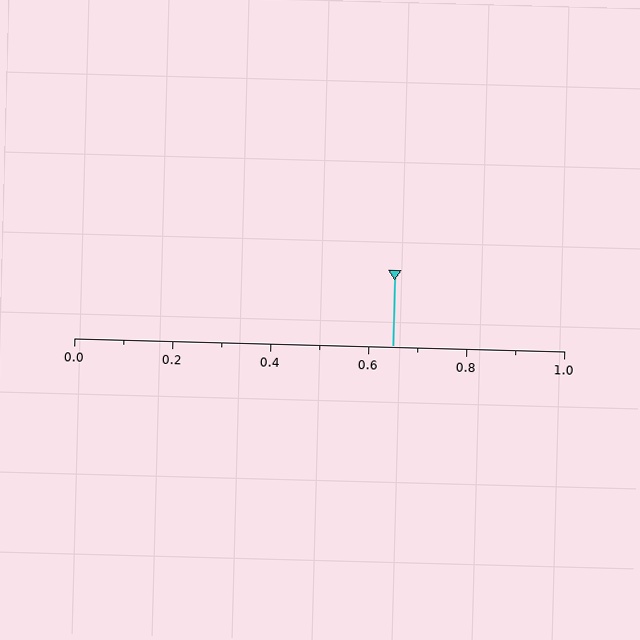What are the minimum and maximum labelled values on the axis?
The axis runs from 0.0 to 1.0.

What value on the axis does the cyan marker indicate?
The marker indicates approximately 0.65.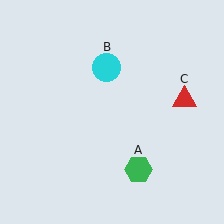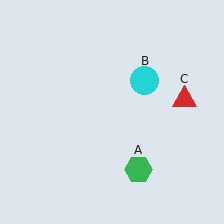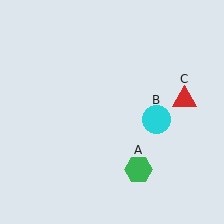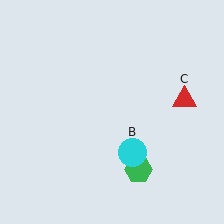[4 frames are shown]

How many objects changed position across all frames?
1 object changed position: cyan circle (object B).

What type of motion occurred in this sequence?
The cyan circle (object B) rotated clockwise around the center of the scene.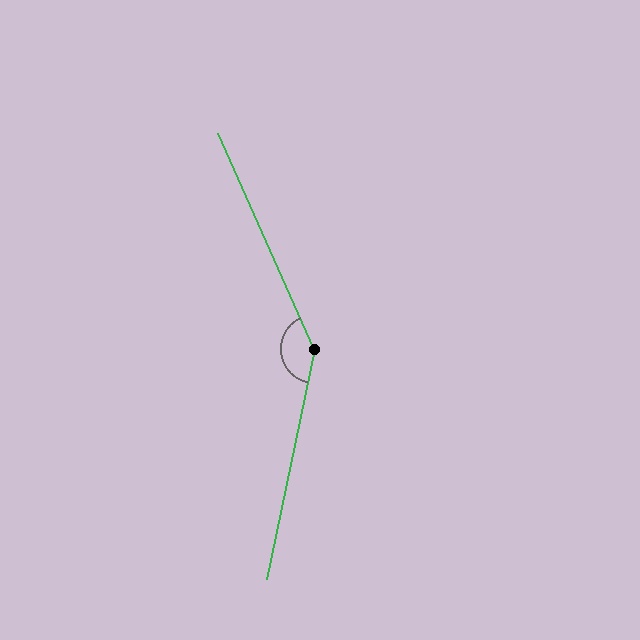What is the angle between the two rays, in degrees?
Approximately 144 degrees.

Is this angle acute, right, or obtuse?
It is obtuse.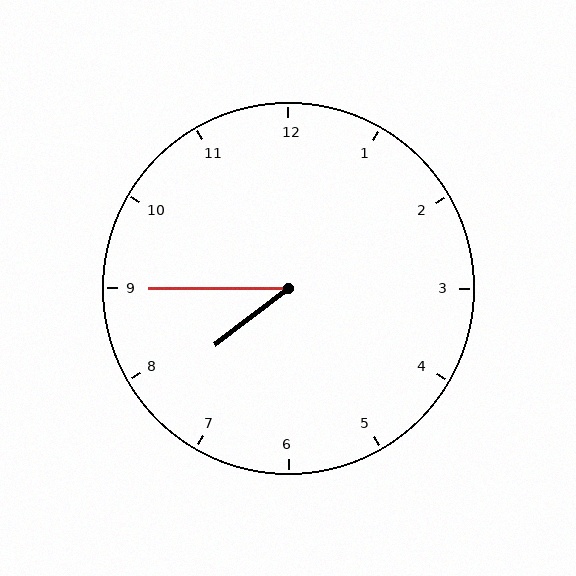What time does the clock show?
7:45.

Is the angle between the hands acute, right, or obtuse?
It is acute.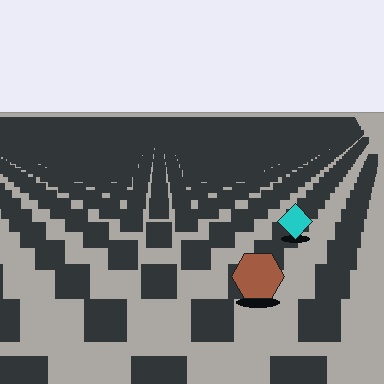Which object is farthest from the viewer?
The cyan diamond is farthest from the viewer. It appears smaller and the ground texture around it is denser.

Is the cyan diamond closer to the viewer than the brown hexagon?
No. The brown hexagon is closer — you can tell from the texture gradient: the ground texture is coarser near it.